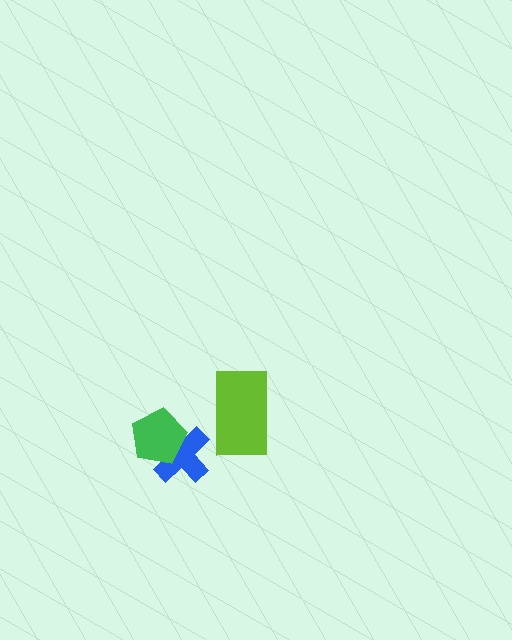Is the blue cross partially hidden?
Yes, it is partially covered by another shape.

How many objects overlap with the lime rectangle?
0 objects overlap with the lime rectangle.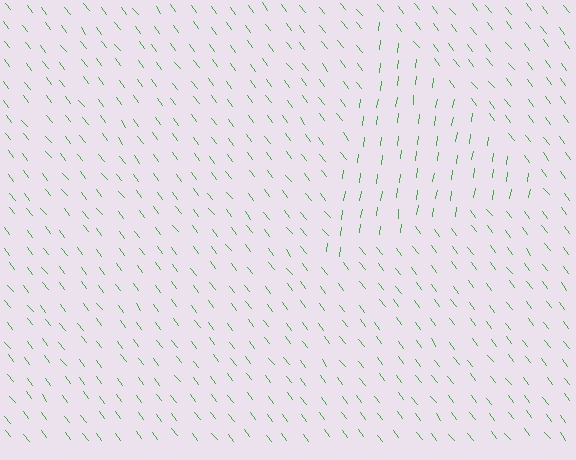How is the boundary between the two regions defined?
The boundary is defined purely by a change in line orientation (approximately 45 degrees difference). All lines are the same color and thickness.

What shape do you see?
I see a triangle.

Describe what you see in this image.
The image is filled with small green line segments. A triangle region in the image has lines oriented differently from the surrounding lines, creating a visible texture boundary.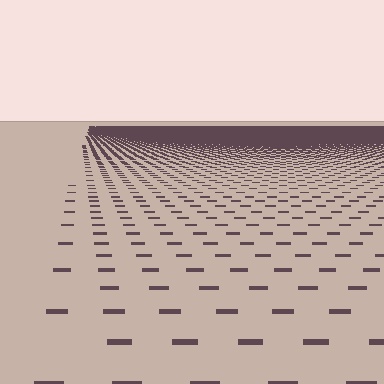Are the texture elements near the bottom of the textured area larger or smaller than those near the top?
Larger. Near the bottom, elements are closer to the viewer and appear at a bigger on-screen size.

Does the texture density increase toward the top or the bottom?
Density increases toward the top.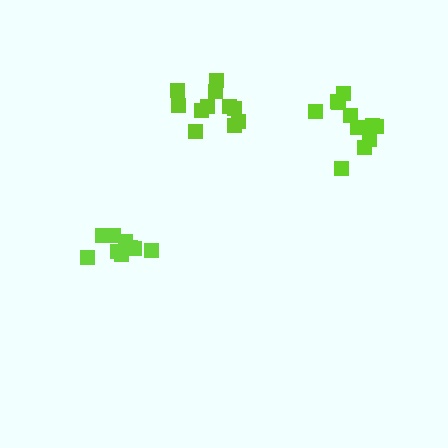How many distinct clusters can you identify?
There are 3 distinct clusters.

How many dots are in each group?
Group 1: 11 dots, Group 2: 9 dots, Group 3: 11 dots (31 total).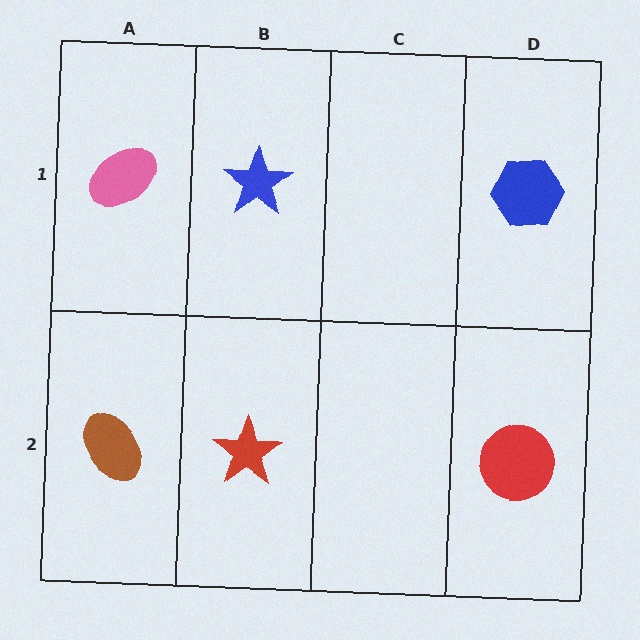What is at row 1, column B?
A blue star.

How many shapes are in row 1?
3 shapes.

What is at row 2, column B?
A red star.